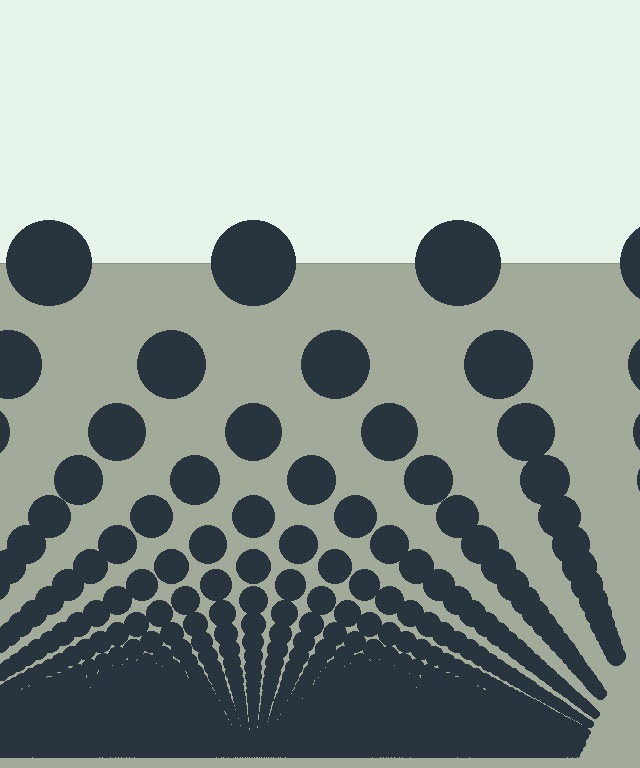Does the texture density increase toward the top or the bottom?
Density increases toward the bottom.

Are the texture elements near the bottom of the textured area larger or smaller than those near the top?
Smaller. The gradient is inverted — elements near the bottom are smaller and denser.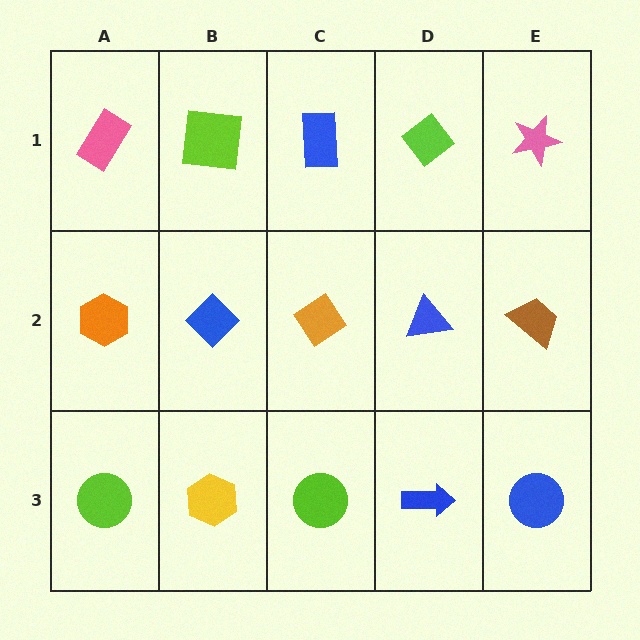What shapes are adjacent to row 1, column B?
A blue diamond (row 2, column B), a pink rectangle (row 1, column A), a blue rectangle (row 1, column C).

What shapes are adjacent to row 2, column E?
A pink star (row 1, column E), a blue circle (row 3, column E), a blue triangle (row 2, column D).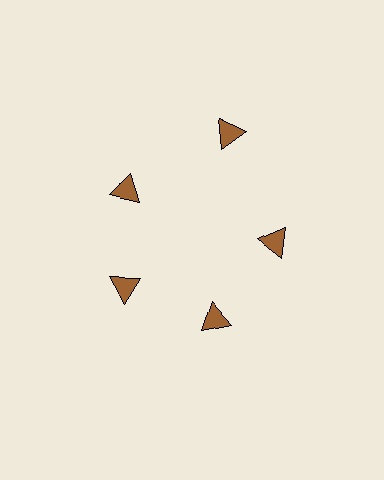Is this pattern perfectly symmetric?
No. The 5 brown triangles are arranged in a ring, but one element near the 1 o'clock position is pushed outward from the center, breaking the 5-fold rotational symmetry.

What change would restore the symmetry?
The symmetry would be restored by moving it inward, back onto the ring so that all 5 triangles sit at equal angles and equal distance from the center.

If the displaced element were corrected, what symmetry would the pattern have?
It would have 5-fold rotational symmetry — the pattern would map onto itself every 72 degrees.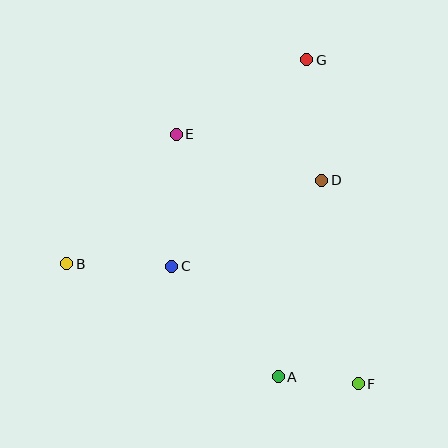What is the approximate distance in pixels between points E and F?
The distance between E and F is approximately 309 pixels.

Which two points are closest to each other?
Points A and F are closest to each other.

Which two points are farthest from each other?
Points F and G are farthest from each other.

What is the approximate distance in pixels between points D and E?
The distance between D and E is approximately 153 pixels.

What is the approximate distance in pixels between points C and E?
The distance between C and E is approximately 132 pixels.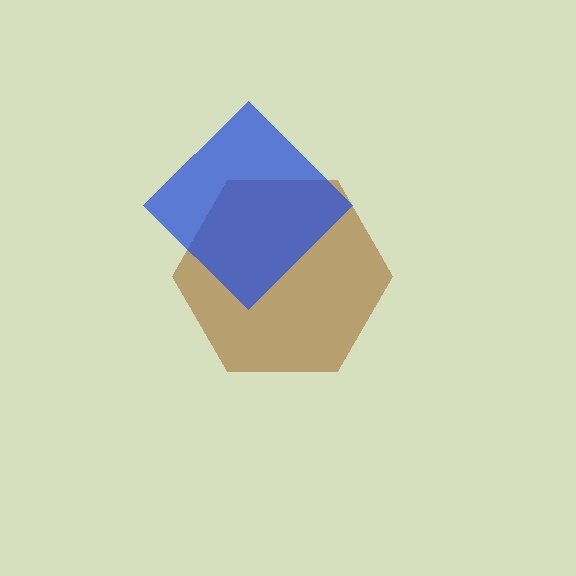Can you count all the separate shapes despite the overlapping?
Yes, there are 2 separate shapes.